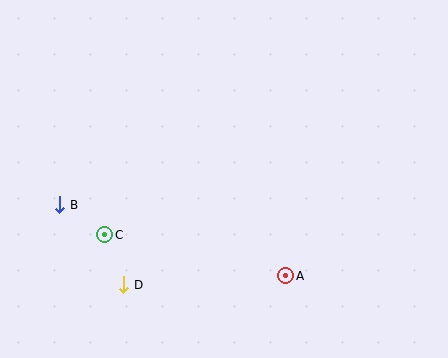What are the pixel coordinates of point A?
Point A is at (286, 276).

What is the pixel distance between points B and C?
The distance between B and C is 54 pixels.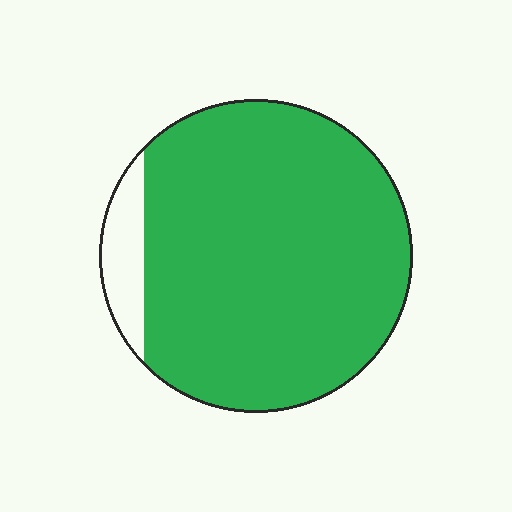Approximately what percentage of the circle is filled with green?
Approximately 90%.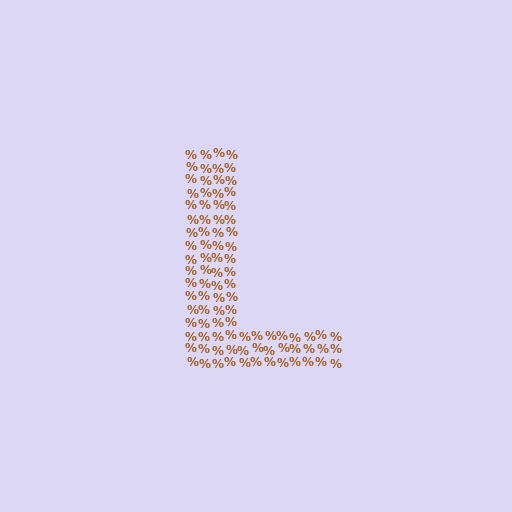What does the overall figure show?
The overall figure shows the letter L.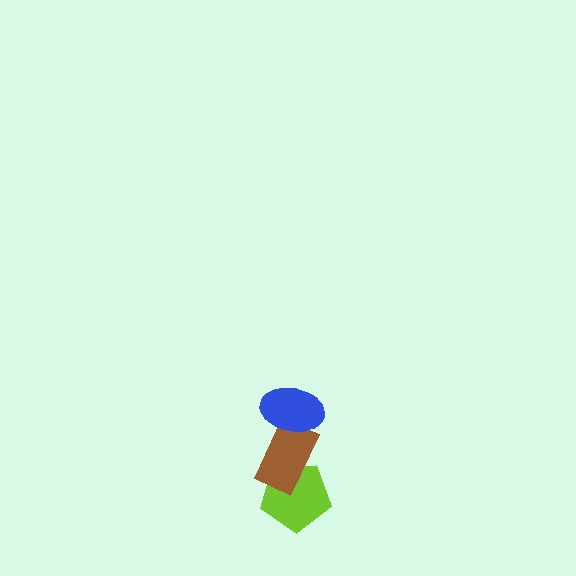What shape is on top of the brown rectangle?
The blue ellipse is on top of the brown rectangle.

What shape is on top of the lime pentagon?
The brown rectangle is on top of the lime pentagon.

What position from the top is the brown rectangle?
The brown rectangle is 2nd from the top.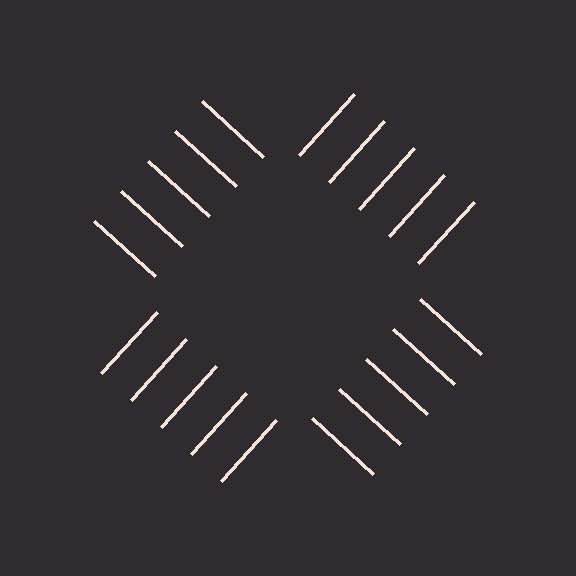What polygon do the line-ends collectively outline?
An illusory square — the line segments terminate on its edges but no continuous stroke is drawn.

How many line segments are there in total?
20 — 5 along each of the 4 edges.